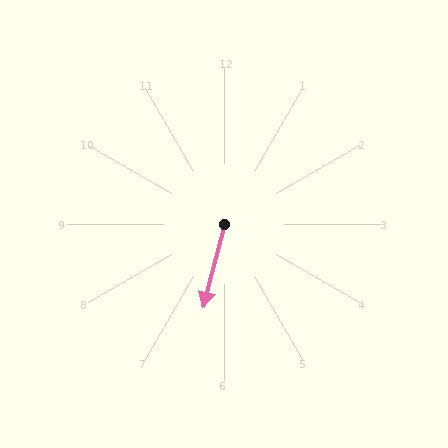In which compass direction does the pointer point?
South.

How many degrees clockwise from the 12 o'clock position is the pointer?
Approximately 194 degrees.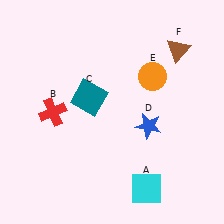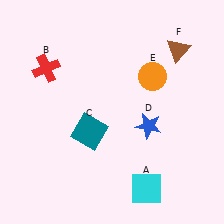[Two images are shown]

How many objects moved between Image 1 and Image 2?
2 objects moved between the two images.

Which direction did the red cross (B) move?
The red cross (B) moved up.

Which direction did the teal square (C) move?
The teal square (C) moved down.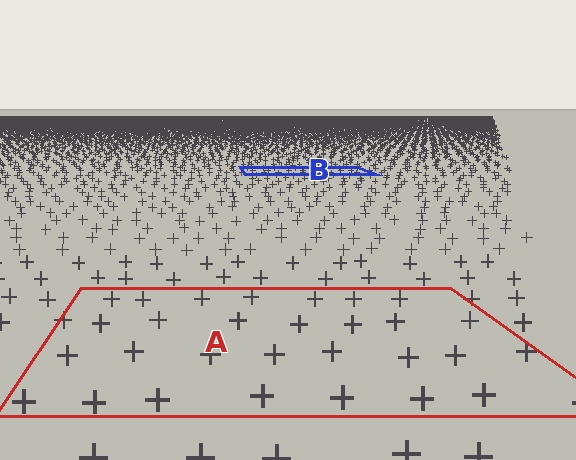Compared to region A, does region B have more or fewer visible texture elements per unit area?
Region B has more texture elements per unit area — they are packed more densely because it is farther away.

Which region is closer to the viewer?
Region A is closer. The texture elements there are larger and more spread out.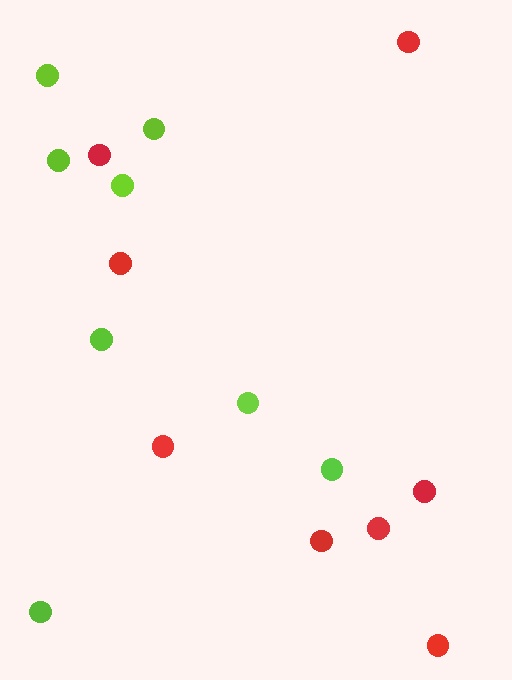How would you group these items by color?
There are 2 groups: one group of lime circles (8) and one group of red circles (8).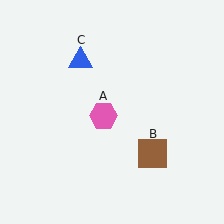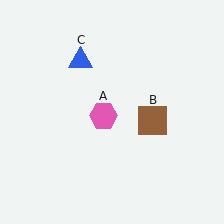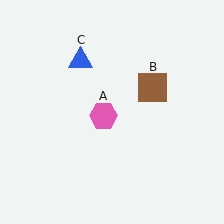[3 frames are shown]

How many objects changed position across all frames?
1 object changed position: brown square (object B).